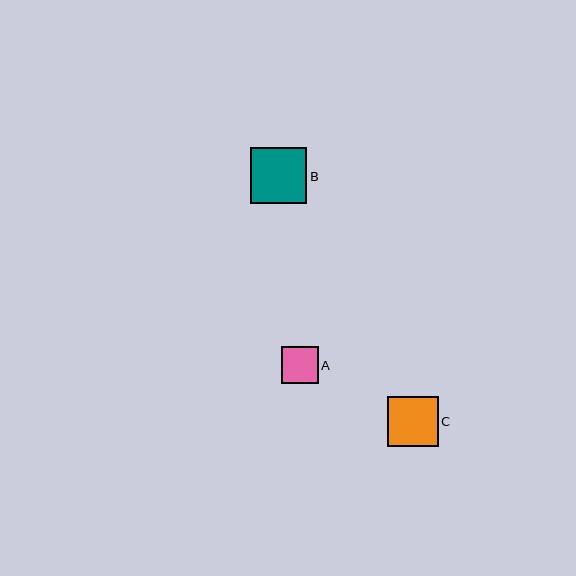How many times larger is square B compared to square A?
Square B is approximately 1.5 times the size of square A.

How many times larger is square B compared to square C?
Square B is approximately 1.1 times the size of square C.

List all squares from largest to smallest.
From largest to smallest: B, C, A.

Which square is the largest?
Square B is the largest with a size of approximately 56 pixels.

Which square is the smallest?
Square A is the smallest with a size of approximately 37 pixels.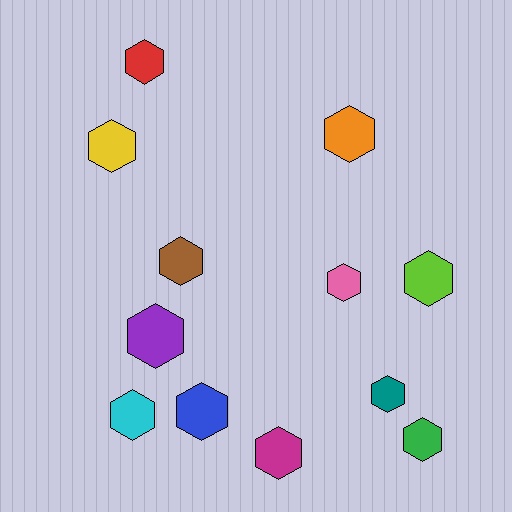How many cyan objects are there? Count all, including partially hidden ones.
There is 1 cyan object.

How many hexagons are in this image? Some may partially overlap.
There are 12 hexagons.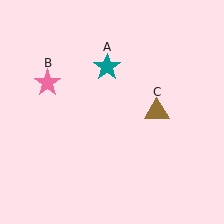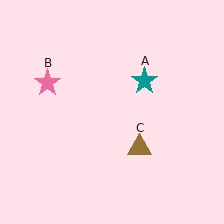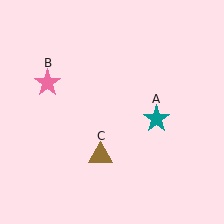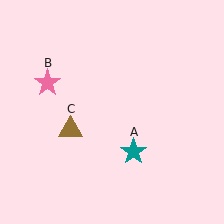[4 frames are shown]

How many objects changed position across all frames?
2 objects changed position: teal star (object A), brown triangle (object C).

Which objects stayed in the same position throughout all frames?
Pink star (object B) remained stationary.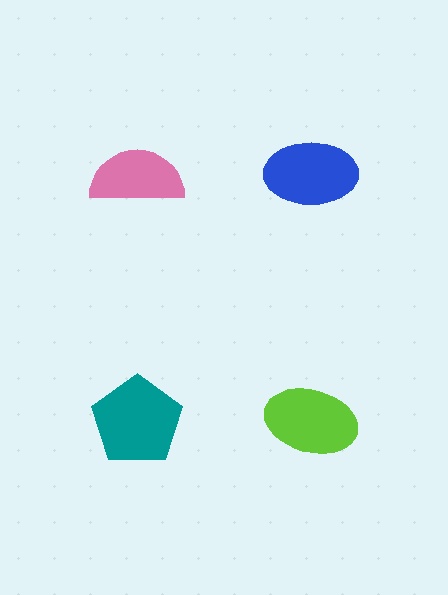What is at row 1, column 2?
A blue ellipse.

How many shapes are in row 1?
2 shapes.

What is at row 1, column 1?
A pink semicircle.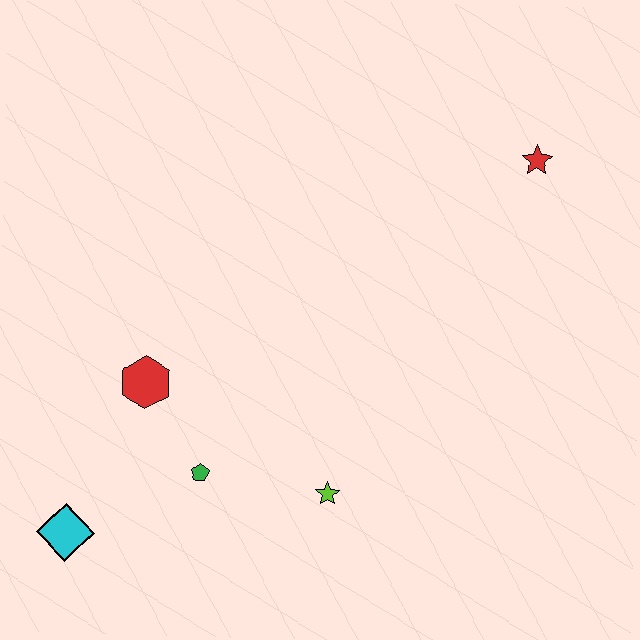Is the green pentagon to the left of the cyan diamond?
No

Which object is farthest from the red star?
The cyan diamond is farthest from the red star.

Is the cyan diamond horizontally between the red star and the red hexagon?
No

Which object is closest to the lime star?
The green pentagon is closest to the lime star.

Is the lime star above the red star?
No